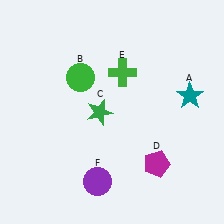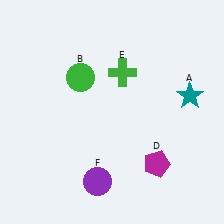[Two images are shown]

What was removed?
The green star (C) was removed in Image 2.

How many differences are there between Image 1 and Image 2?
There is 1 difference between the two images.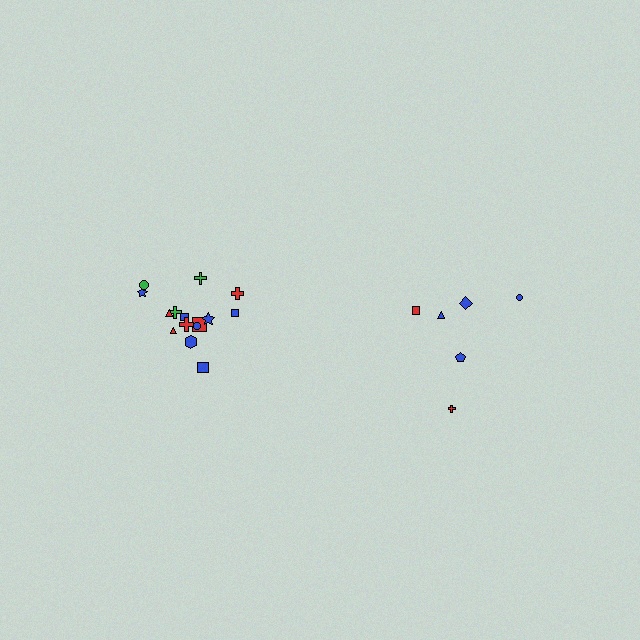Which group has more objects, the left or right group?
The left group.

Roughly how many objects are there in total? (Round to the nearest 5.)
Roughly 20 objects in total.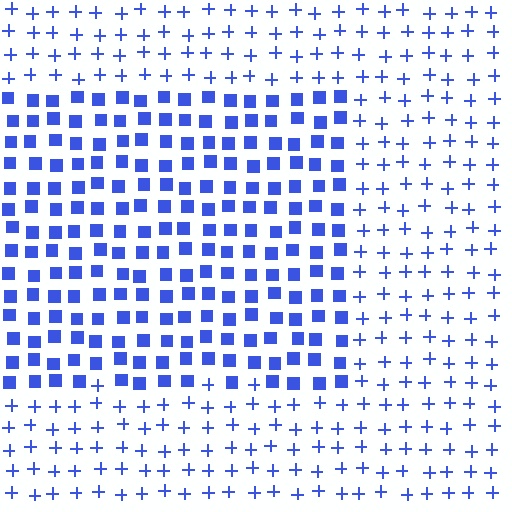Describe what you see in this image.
The image is filled with small blue elements arranged in a uniform grid. A rectangle-shaped region contains squares, while the surrounding area contains plus signs. The boundary is defined purely by the change in element shape.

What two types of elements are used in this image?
The image uses squares inside the rectangle region and plus signs outside it.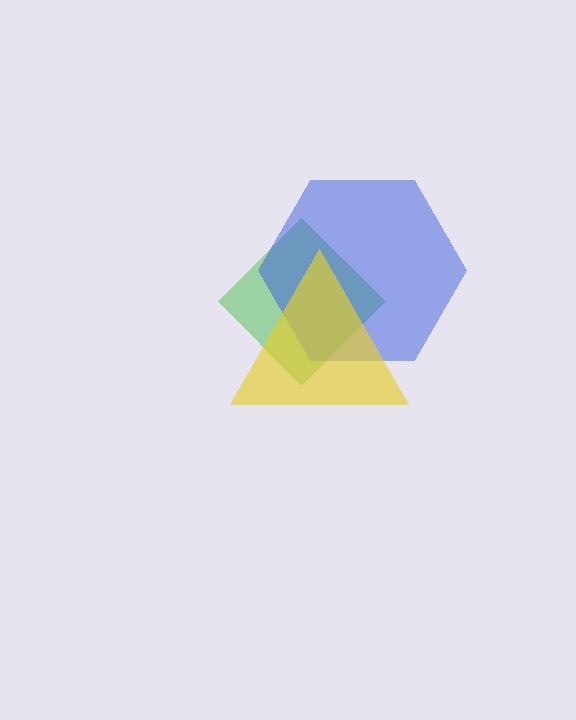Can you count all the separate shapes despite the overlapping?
Yes, there are 3 separate shapes.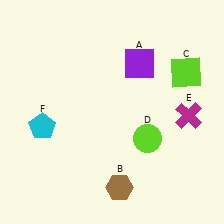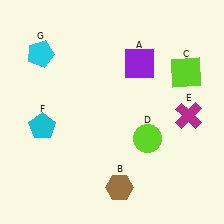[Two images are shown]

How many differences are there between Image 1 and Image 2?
There is 1 difference between the two images.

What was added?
A cyan pentagon (G) was added in Image 2.